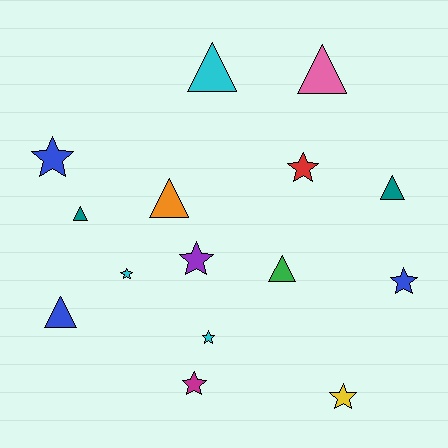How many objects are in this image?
There are 15 objects.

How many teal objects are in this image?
There are 2 teal objects.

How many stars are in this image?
There are 8 stars.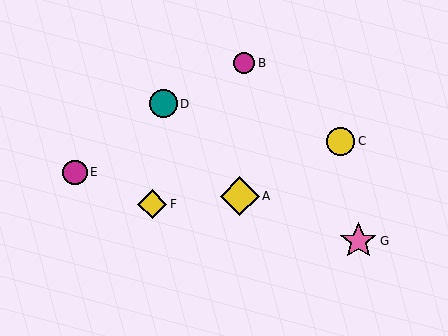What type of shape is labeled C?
Shape C is a yellow circle.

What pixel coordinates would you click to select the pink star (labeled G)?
Click at (358, 241) to select the pink star G.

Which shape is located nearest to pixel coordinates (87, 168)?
The magenta circle (labeled E) at (75, 172) is nearest to that location.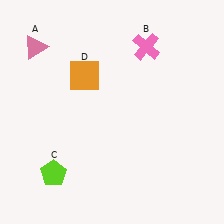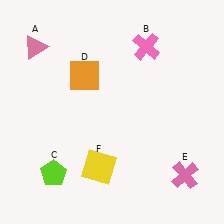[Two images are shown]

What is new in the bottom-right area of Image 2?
A pink cross (E) was added in the bottom-right area of Image 2.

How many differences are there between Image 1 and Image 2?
There are 2 differences between the two images.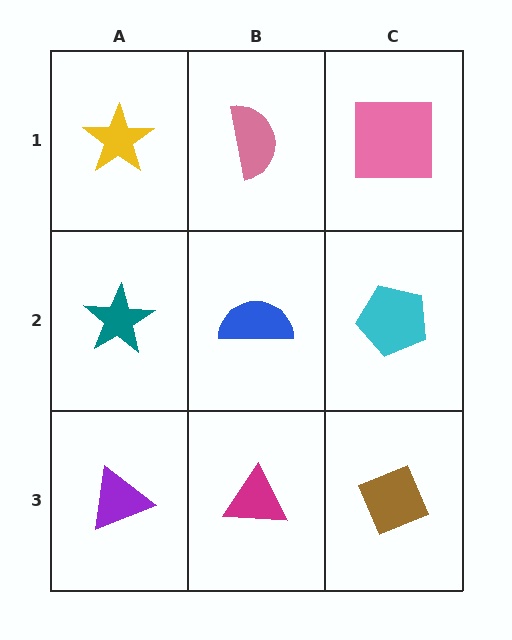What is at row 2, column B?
A blue semicircle.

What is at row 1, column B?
A pink semicircle.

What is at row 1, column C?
A pink square.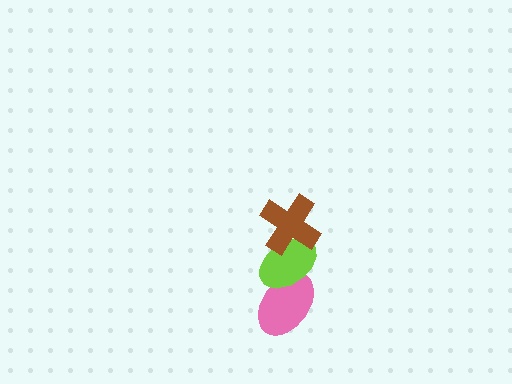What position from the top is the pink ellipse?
The pink ellipse is 3rd from the top.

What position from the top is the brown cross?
The brown cross is 1st from the top.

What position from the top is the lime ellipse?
The lime ellipse is 2nd from the top.